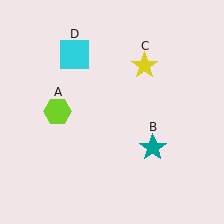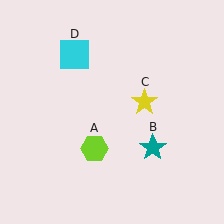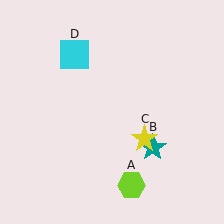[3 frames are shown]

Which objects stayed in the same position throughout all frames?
Teal star (object B) and cyan square (object D) remained stationary.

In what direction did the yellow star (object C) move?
The yellow star (object C) moved down.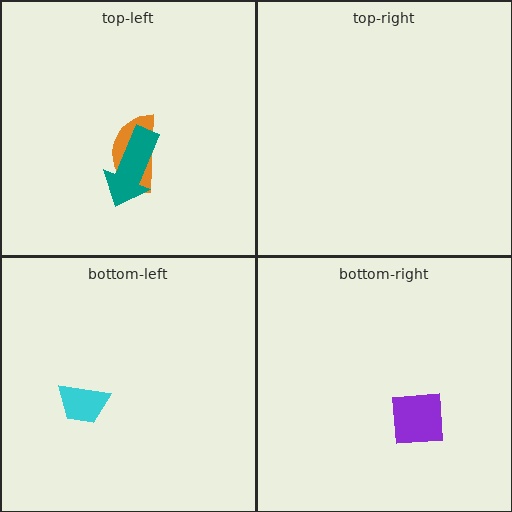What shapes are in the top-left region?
The orange semicircle, the teal arrow.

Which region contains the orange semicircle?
The top-left region.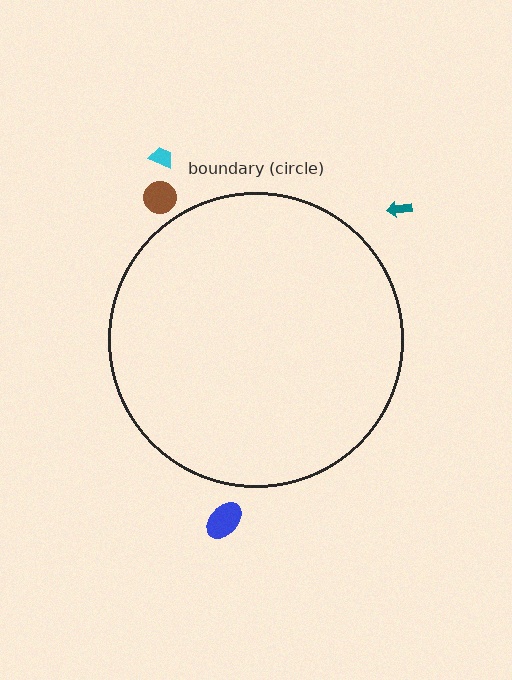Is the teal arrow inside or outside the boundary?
Outside.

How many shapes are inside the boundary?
0 inside, 4 outside.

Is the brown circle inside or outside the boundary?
Outside.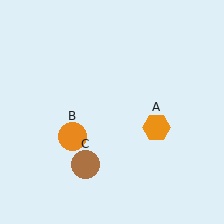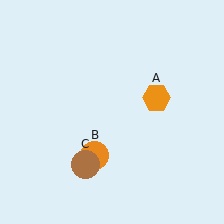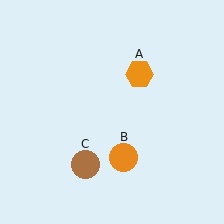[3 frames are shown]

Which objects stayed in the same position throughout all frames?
Brown circle (object C) remained stationary.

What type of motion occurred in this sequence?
The orange hexagon (object A), orange circle (object B) rotated counterclockwise around the center of the scene.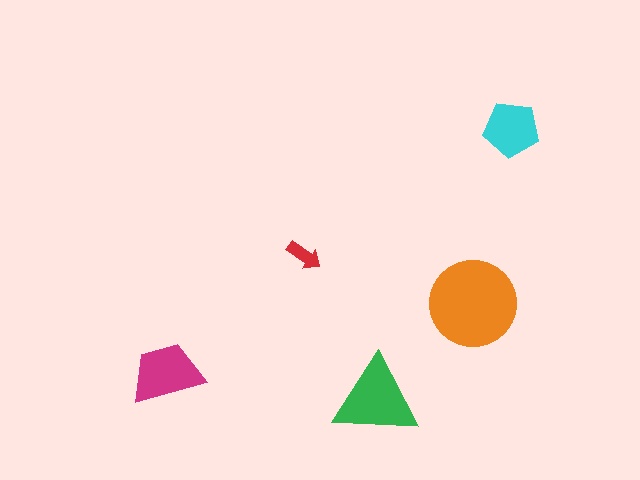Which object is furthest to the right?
The cyan pentagon is rightmost.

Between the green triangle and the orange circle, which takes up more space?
The orange circle.